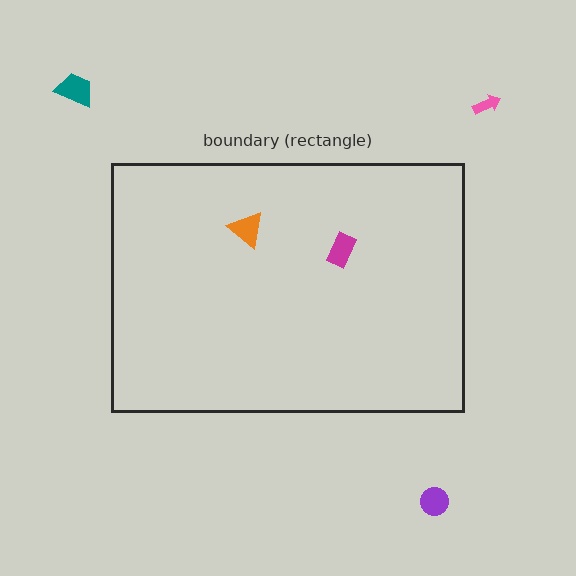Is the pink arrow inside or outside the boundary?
Outside.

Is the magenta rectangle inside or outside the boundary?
Inside.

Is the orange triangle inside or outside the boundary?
Inside.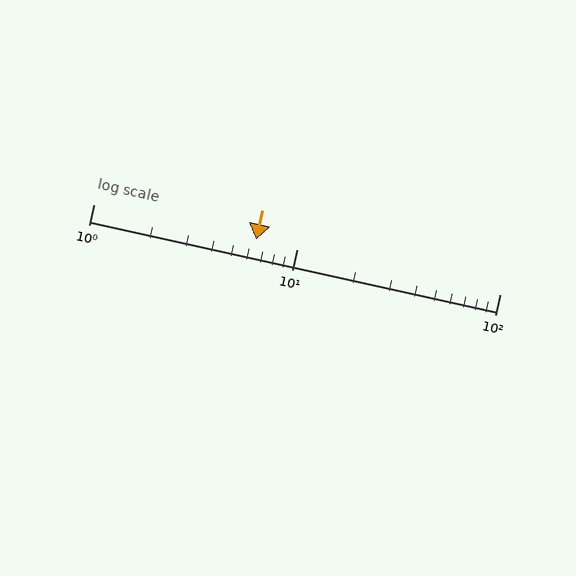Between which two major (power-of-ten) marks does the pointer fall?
The pointer is between 1 and 10.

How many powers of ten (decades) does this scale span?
The scale spans 2 decades, from 1 to 100.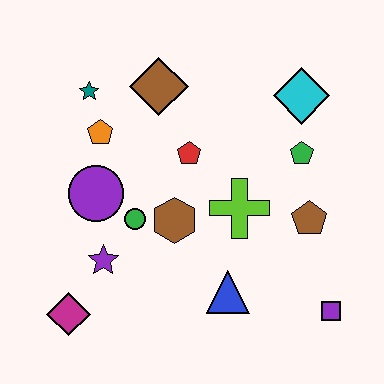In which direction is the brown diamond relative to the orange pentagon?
The brown diamond is to the right of the orange pentagon.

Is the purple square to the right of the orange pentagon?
Yes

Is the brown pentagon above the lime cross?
No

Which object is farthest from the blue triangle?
The teal star is farthest from the blue triangle.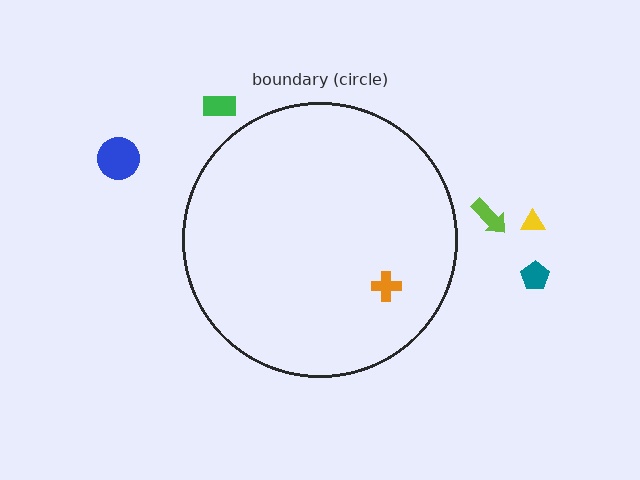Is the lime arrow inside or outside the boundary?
Outside.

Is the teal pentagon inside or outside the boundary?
Outside.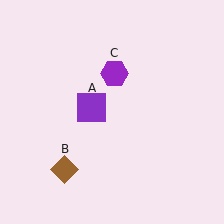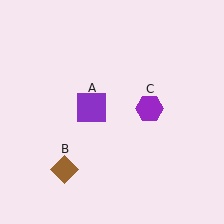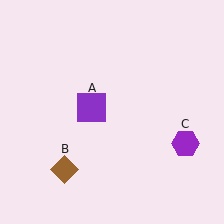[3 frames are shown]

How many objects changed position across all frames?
1 object changed position: purple hexagon (object C).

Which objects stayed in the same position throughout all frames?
Purple square (object A) and brown diamond (object B) remained stationary.